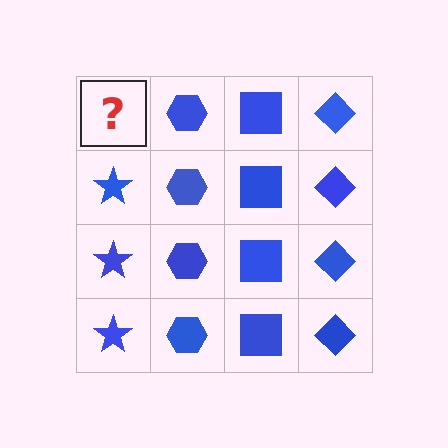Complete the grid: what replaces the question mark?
The question mark should be replaced with a blue star.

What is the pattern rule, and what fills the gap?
The rule is that each column has a consistent shape. The gap should be filled with a blue star.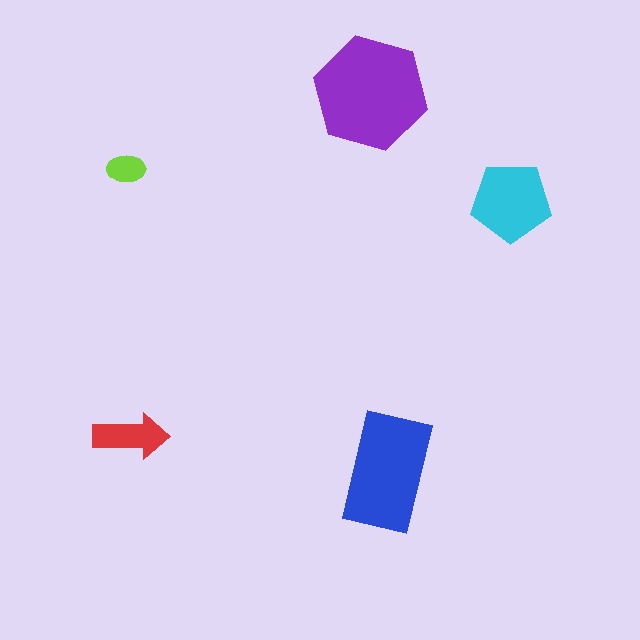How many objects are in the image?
There are 5 objects in the image.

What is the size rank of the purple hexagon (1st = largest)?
1st.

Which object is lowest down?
The blue rectangle is bottommost.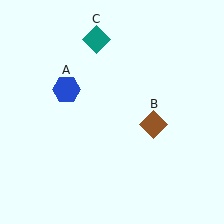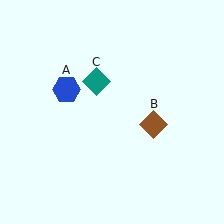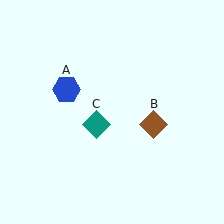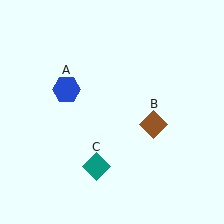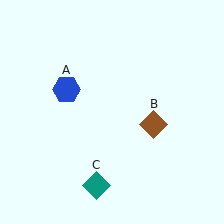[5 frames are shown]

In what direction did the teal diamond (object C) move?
The teal diamond (object C) moved down.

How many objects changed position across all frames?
1 object changed position: teal diamond (object C).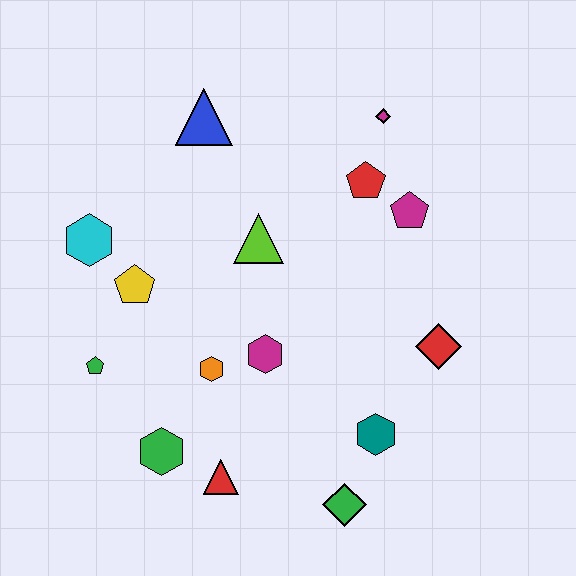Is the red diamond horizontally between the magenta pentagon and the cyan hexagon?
No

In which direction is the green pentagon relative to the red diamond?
The green pentagon is to the left of the red diamond.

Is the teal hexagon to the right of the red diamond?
No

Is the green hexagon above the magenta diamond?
No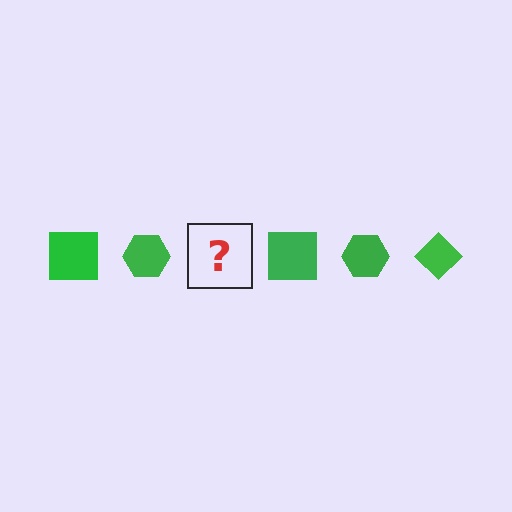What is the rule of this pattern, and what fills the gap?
The rule is that the pattern cycles through square, hexagon, diamond shapes in green. The gap should be filled with a green diamond.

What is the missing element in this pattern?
The missing element is a green diamond.